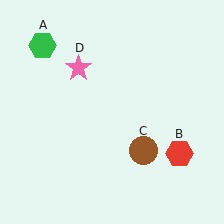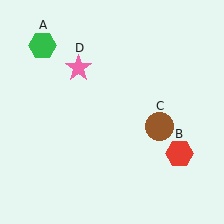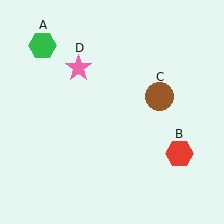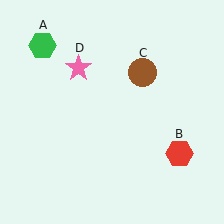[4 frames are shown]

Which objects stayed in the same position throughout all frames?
Green hexagon (object A) and red hexagon (object B) and pink star (object D) remained stationary.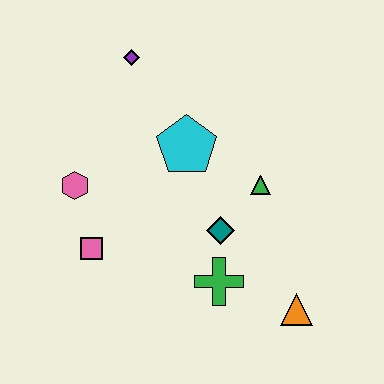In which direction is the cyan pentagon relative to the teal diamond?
The cyan pentagon is above the teal diamond.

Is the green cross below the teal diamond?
Yes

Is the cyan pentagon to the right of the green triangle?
No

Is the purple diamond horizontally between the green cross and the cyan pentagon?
No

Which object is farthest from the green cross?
The purple diamond is farthest from the green cross.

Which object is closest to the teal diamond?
The green cross is closest to the teal diamond.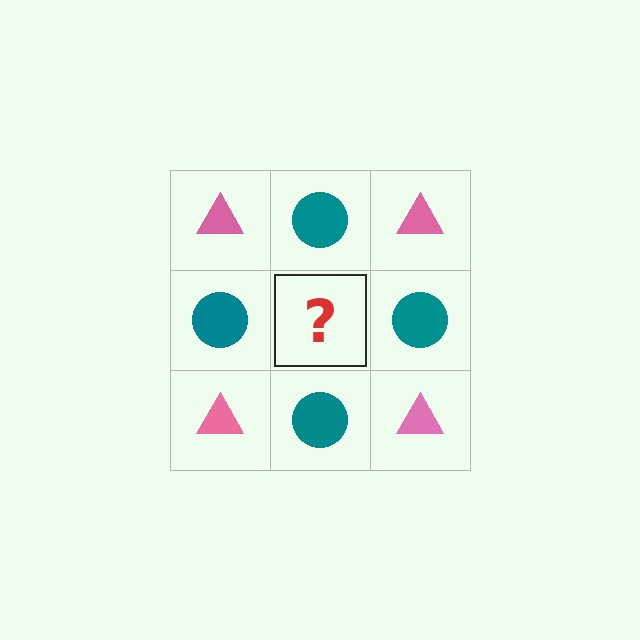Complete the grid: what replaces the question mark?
The question mark should be replaced with a pink triangle.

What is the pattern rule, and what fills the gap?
The rule is that it alternates pink triangle and teal circle in a checkerboard pattern. The gap should be filled with a pink triangle.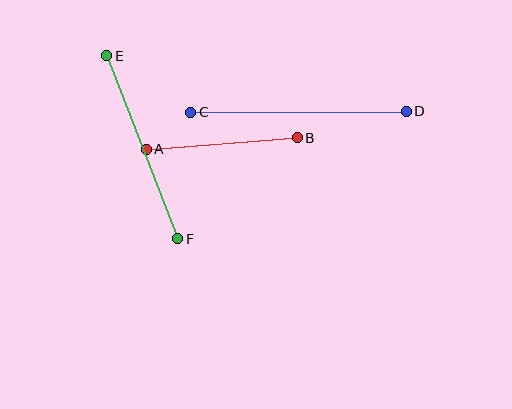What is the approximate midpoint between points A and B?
The midpoint is at approximately (222, 144) pixels.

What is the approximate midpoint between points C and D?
The midpoint is at approximately (298, 112) pixels.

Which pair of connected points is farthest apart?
Points C and D are farthest apart.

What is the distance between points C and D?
The distance is approximately 216 pixels.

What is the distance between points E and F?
The distance is approximately 197 pixels.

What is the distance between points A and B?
The distance is approximately 151 pixels.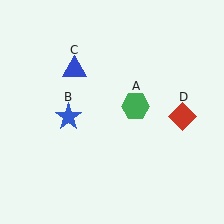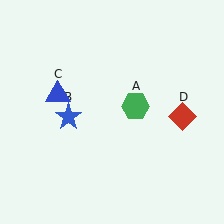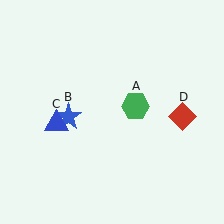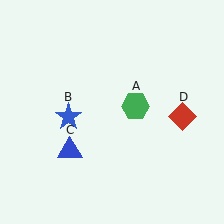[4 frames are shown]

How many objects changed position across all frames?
1 object changed position: blue triangle (object C).